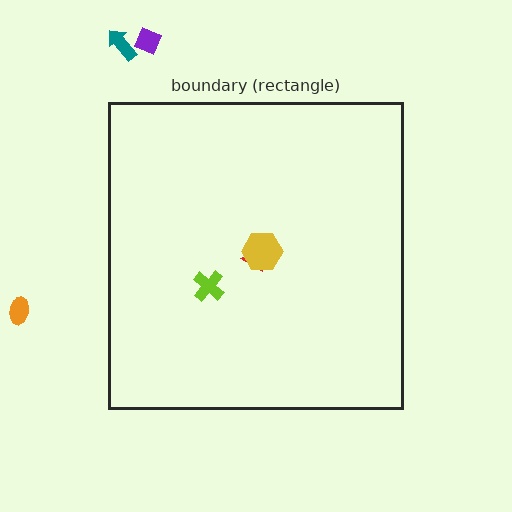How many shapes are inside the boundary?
3 inside, 3 outside.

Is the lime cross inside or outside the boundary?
Inside.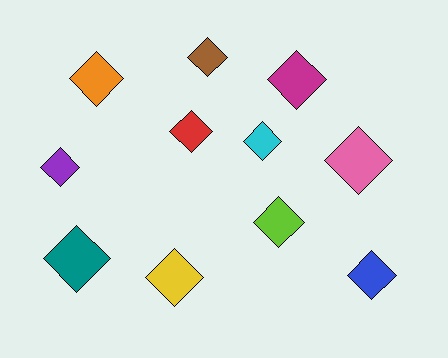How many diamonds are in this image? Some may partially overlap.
There are 11 diamonds.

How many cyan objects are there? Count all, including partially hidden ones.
There is 1 cyan object.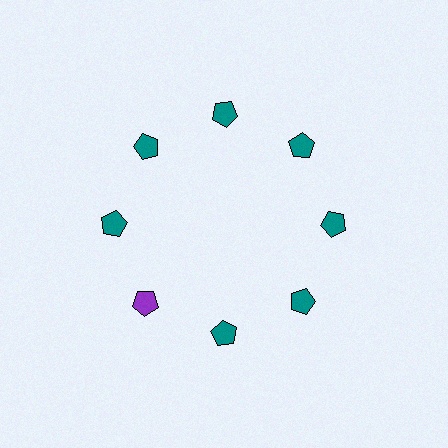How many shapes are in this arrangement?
There are 8 shapes arranged in a ring pattern.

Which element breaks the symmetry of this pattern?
The purple pentagon at roughly the 8 o'clock position breaks the symmetry. All other shapes are teal pentagons.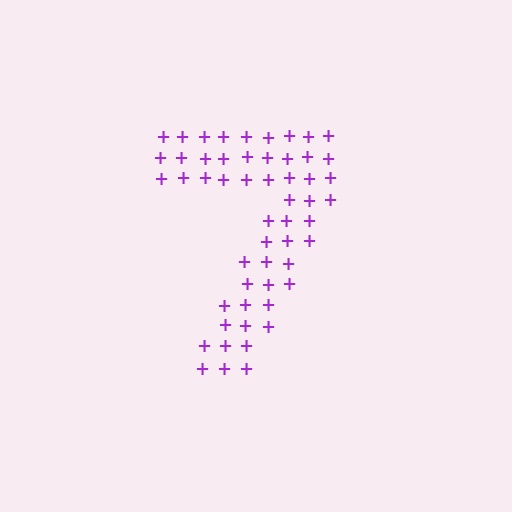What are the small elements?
The small elements are plus signs.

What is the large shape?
The large shape is the digit 7.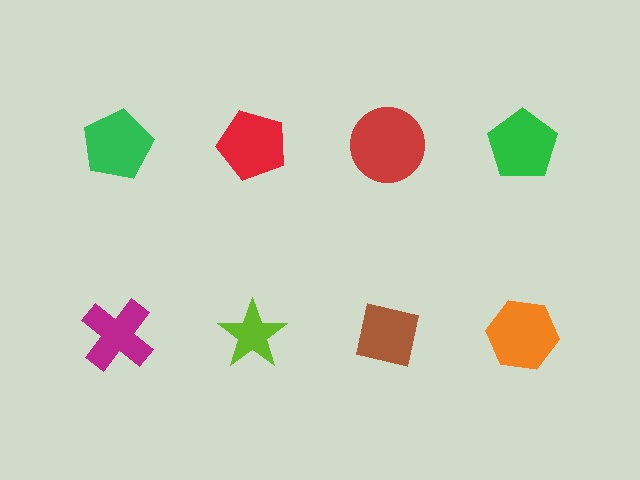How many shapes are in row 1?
4 shapes.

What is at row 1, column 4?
A green pentagon.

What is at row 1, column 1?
A green pentagon.